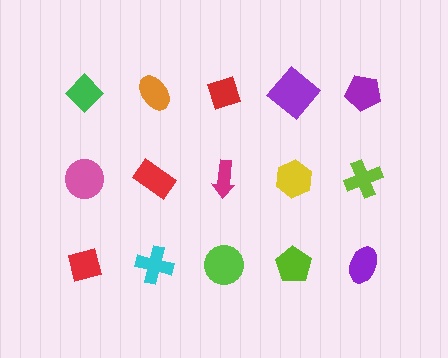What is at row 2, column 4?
A yellow hexagon.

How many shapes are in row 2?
5 shapes.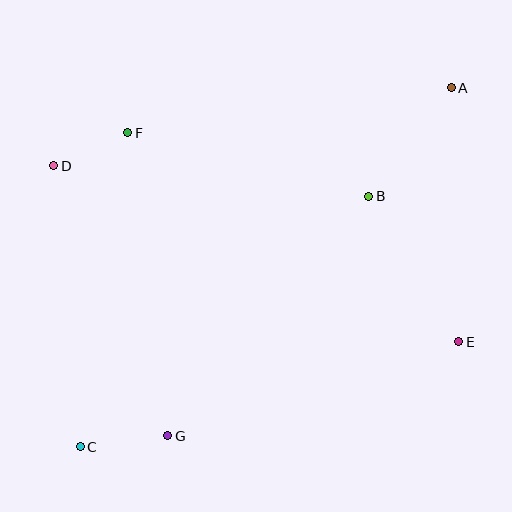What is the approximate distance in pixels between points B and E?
The distance between B and E is approximately 171 pixels.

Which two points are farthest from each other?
Points A and C are farthest from each other.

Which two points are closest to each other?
Points D and F are closest to each other.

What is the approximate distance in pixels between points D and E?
The distance between D and E is approximately 442 pixels.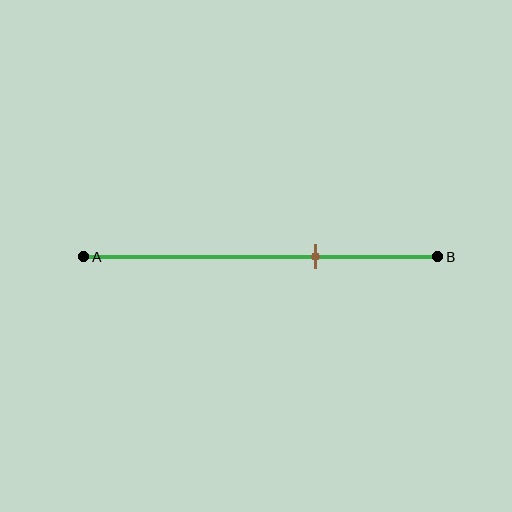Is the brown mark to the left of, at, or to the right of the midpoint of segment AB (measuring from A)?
The brown mark is to the right of the midpoint of segment AB.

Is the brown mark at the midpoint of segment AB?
No, the mark is at about 65% from A, not at the 50% midpoint.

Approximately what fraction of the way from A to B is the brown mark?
The brown mark is approximately 65% of the way from A to B.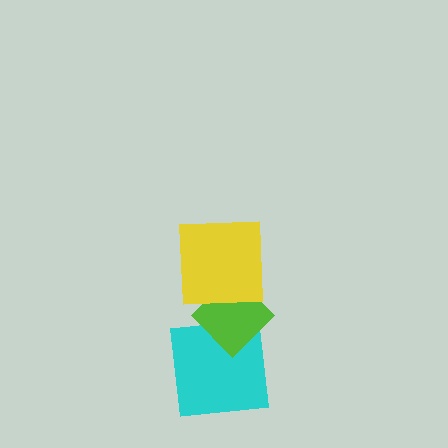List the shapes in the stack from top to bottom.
From top to bottom: the yellow square, the lime diamond, the cyan square.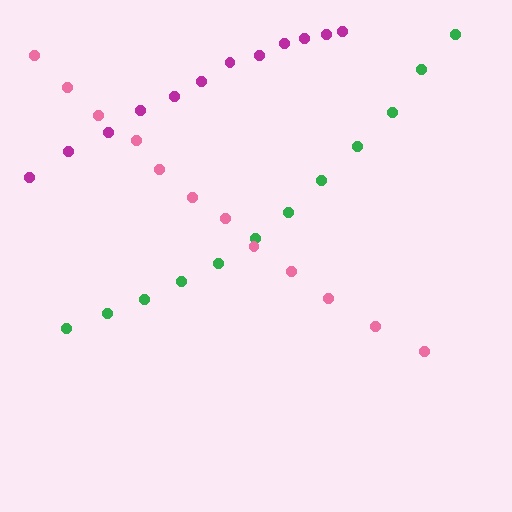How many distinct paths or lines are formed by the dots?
There are 3 distinct paths.